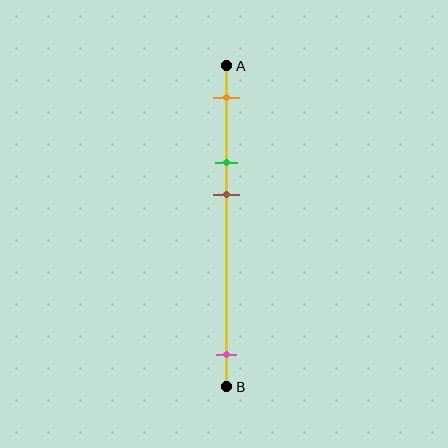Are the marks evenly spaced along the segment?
No, the marks are not evenly spaced.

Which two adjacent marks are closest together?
The green and brown marks are the closest adjacent pair.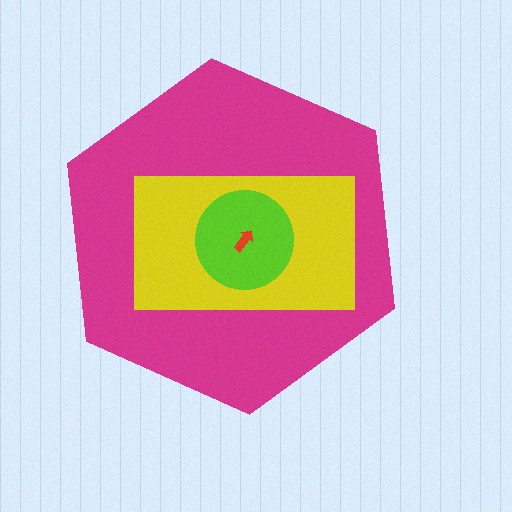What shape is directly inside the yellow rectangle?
The lime circle.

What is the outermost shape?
The magenta hexagon.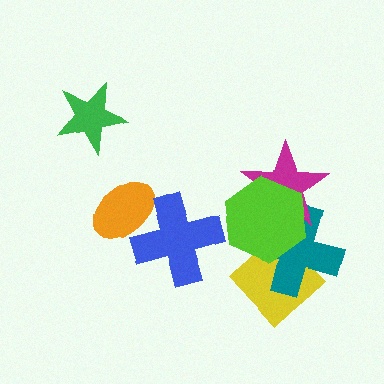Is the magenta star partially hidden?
Yes, it is partially covered by another shape.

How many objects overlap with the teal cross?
3 objects overlap with the teal cross.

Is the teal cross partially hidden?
Yes, it is partially covered by another shape.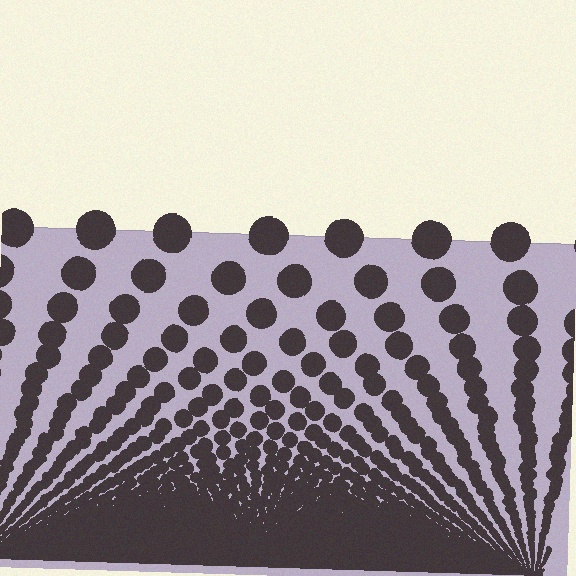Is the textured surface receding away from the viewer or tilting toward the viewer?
The surface appears to tilt toward the viewer. Texture elements get larger and sparser toward the top.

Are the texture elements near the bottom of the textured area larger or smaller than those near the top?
Smaller. The gradient is inverted — elements near the bottom are smaller and denser.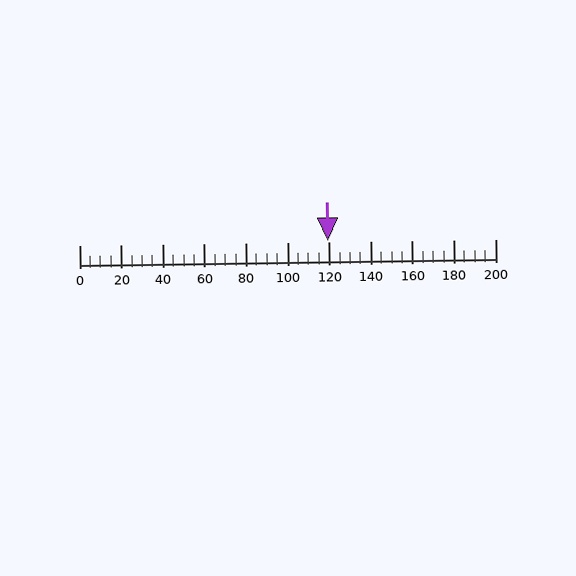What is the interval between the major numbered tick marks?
The major tick marks are spaced 20 units apart.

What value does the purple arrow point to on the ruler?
The purple arrow points to approximately 120.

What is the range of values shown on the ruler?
The ruler shows values from 0 to 200.